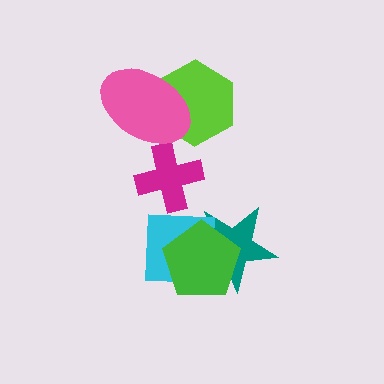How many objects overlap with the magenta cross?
1 object overlaps with the magenta cross.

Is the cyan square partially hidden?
Yes, it is partially covered by another shape.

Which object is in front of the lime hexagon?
The pink ellipse is in front of the lime hexagon.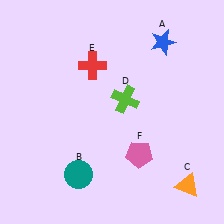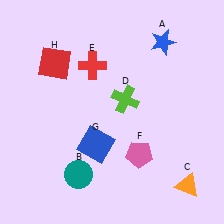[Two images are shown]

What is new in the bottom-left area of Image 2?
A blue square (G) was added in the bottom-left area of Image 2.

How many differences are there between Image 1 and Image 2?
There are 2 differences between the two images.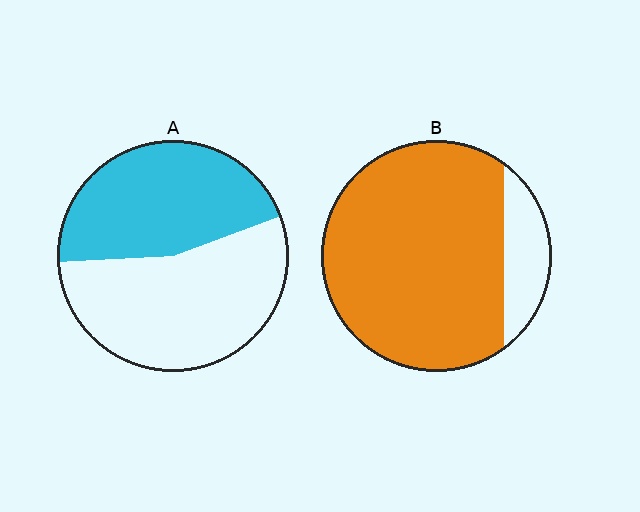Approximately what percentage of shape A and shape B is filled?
A is approximately 45% and B is approximately 85%.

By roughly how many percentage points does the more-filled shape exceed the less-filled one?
By roughly 40 percentage points (B over A).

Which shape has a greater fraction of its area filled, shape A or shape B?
Shape B.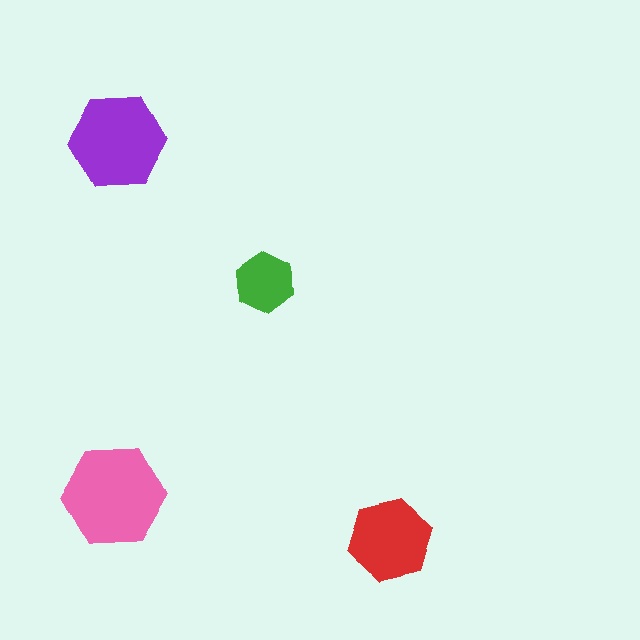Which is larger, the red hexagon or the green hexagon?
The red one.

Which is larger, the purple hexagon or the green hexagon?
The purple one.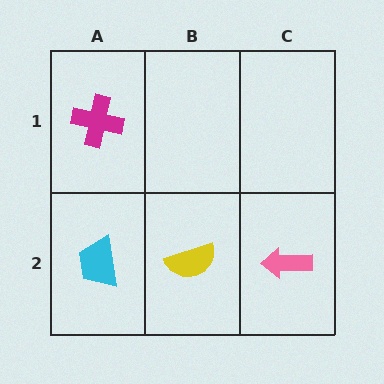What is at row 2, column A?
A cyan trapezoid.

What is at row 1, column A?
A magenta cross.